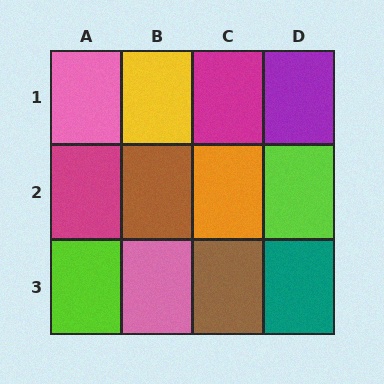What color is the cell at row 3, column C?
Brown.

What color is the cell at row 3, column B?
Pink.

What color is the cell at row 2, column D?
Lime.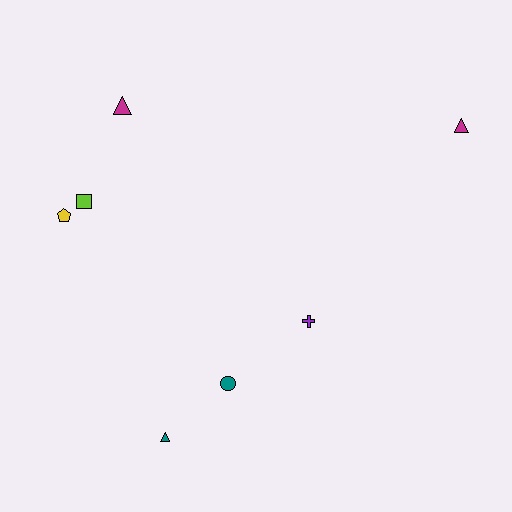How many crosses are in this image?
There is 1 cross.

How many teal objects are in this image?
There are 2 teal objects.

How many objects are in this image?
There are 7 objects.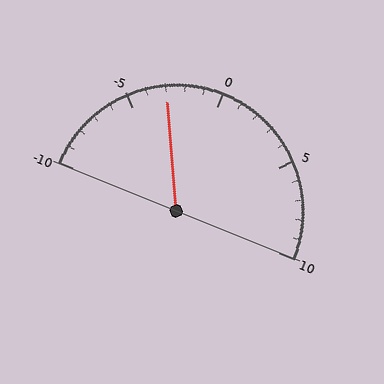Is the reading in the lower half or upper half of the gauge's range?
The reading is in the lower half of the range (-10 to 10).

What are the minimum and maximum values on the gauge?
The gauge ranges from -10 to 10.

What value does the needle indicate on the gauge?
The needle indicates approximately -3.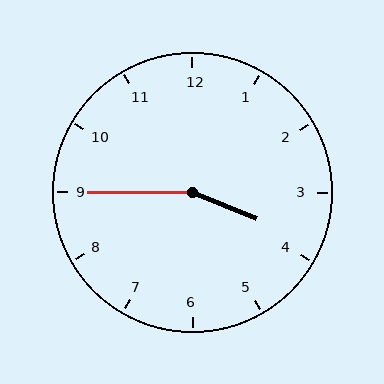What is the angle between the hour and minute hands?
Approximately 158 degrees.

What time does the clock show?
3:45.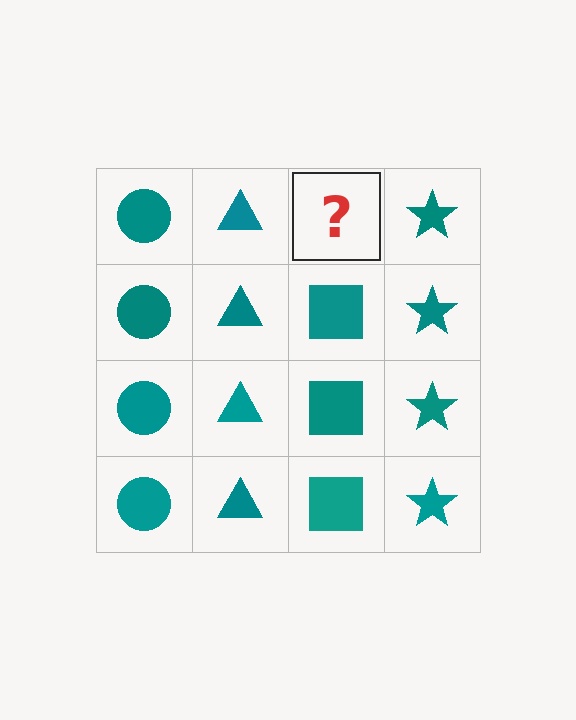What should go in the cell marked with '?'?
The missing cell should contain a teal square.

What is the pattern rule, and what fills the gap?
The rule is that each column has a consistent shape. The gap should be filled with a teal square.